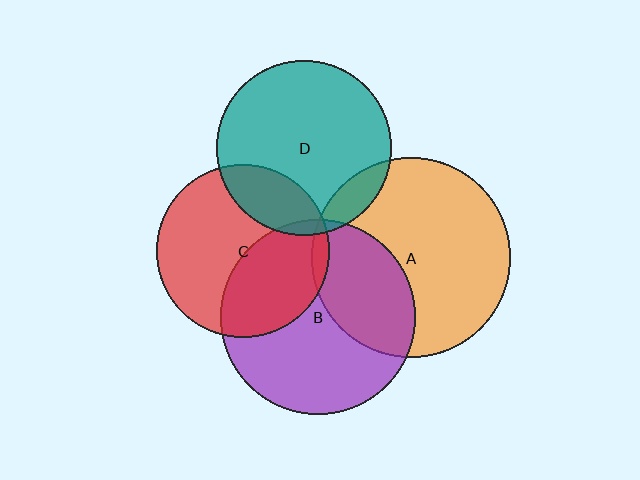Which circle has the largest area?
Circle A (orange).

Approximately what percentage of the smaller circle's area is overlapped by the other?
Approximately 40%.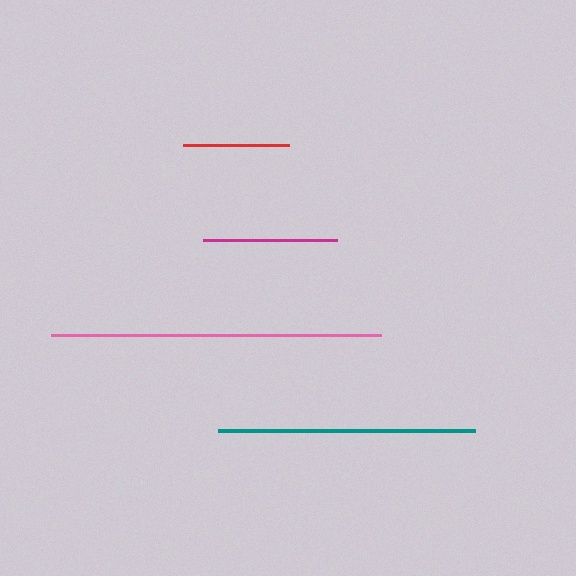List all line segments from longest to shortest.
From longest to shortest: pink, teal, magenta, red.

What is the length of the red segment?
The red segment is approximately 106 pixels long.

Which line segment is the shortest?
The red line is the shortest at approximately 106 pixels.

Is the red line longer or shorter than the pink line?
The pink line is longer than the red line.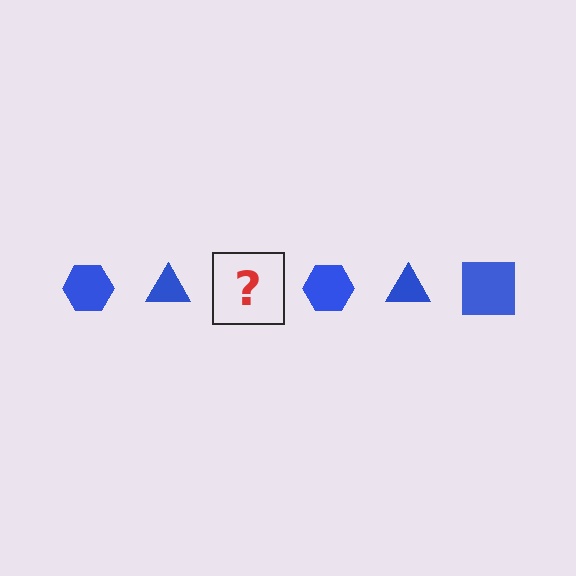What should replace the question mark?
The question mark should be replaced with a blue square.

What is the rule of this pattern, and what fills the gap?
The rule is that the pattern cycles through hexagon, triangle, square shapes in blue. The gap should be filled with a blue square.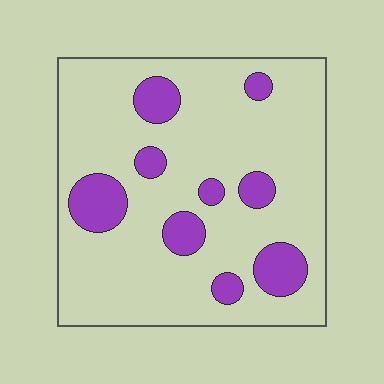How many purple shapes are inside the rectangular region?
9.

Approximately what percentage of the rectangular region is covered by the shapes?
Approximately 15%.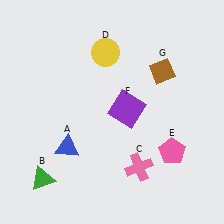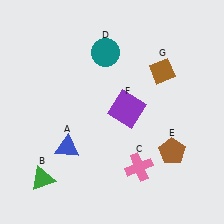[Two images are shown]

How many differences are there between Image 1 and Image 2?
There are 2 differences between the two images.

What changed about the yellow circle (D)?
In Image 1, D is yellow. In Image 2, it changed to teal.